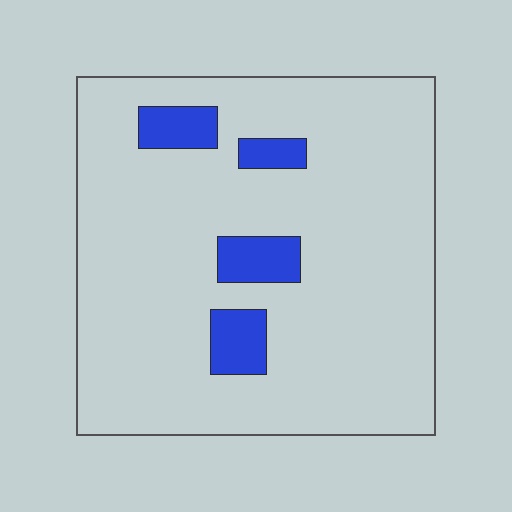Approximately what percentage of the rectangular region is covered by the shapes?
Approximately 10%.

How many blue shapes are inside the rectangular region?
4.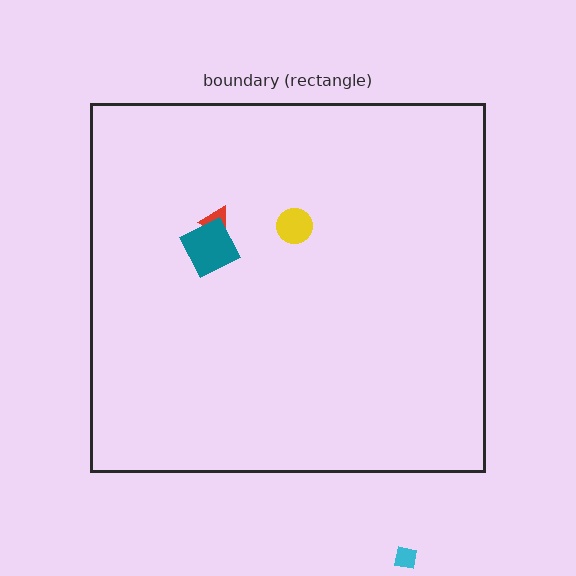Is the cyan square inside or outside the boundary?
Outside.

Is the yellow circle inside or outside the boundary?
Inside.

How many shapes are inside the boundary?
3 inside, 1 outside.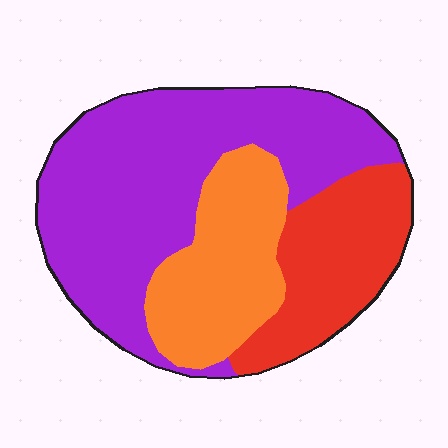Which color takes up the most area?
Purple, at roughly 55%.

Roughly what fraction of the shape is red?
Red covers roughly 25% of the shape.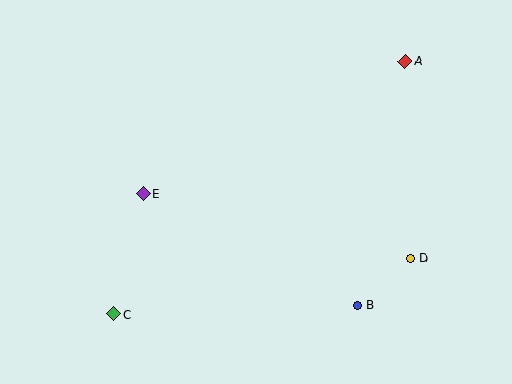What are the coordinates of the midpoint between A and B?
The midpoint between A and B is at (381, 183).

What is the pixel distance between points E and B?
The distance between E and B is 241 pixels.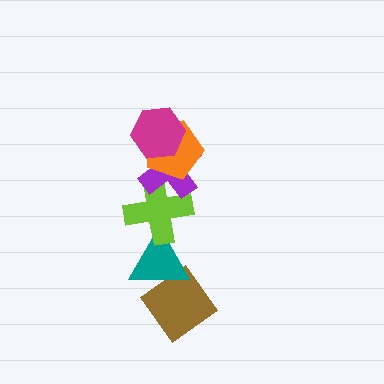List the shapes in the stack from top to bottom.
From top to bottom: the magenta hexagon, the orange pentagon, the purple cross, the lime cross, the teal triangle, the brown diamond.